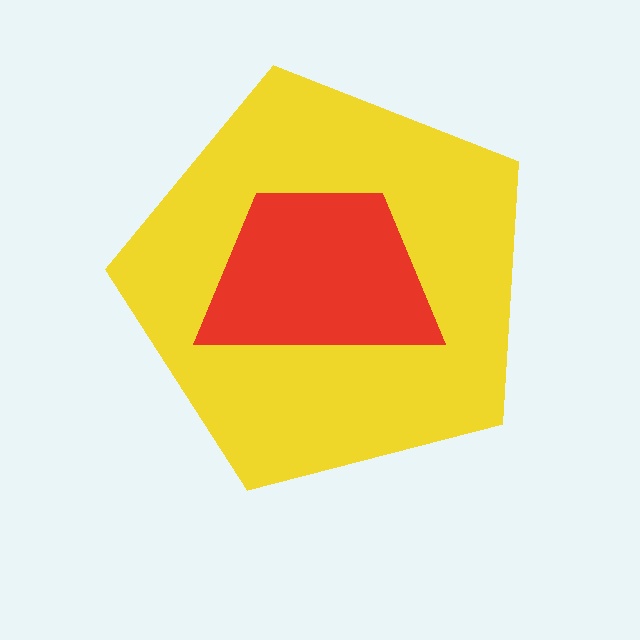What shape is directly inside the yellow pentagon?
The red trapezoid.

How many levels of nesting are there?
2.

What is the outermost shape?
The yellow pentagon.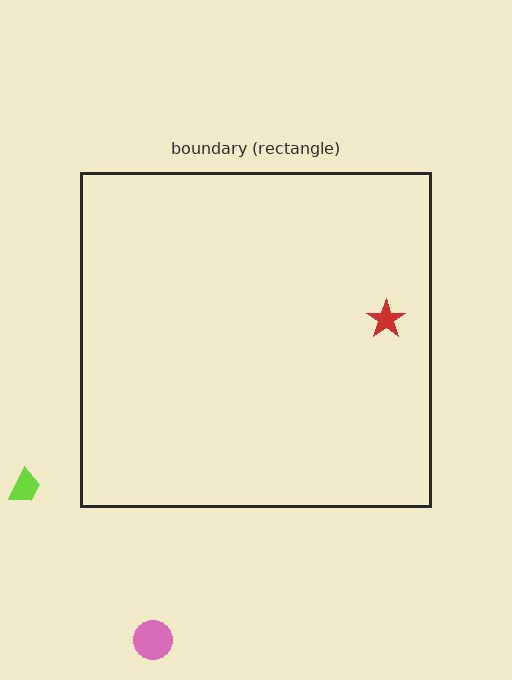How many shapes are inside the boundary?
1 inside, 2 outside.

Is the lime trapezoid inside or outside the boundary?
Outside.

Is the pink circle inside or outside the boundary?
Outside.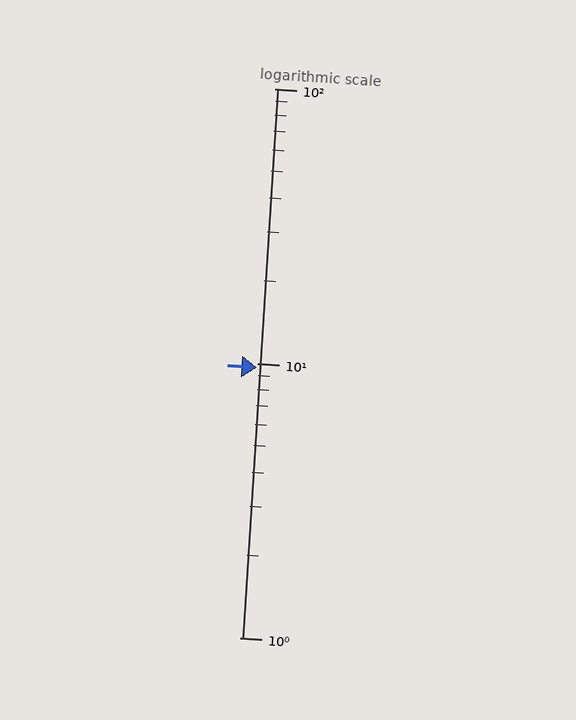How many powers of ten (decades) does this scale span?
The scale spans 2 decades, from 1 to 100.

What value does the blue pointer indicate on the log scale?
The pointer indicates approximately 9.6.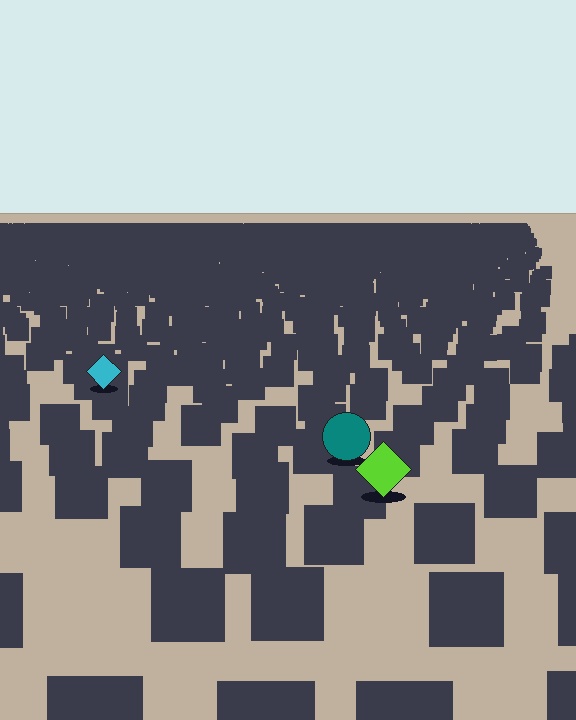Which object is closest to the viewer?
The lime diamond is closest. The texture marks near it are larger and more spread out.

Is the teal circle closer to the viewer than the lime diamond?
No. The lime diamond is closer — you can tell from the texture gradient: the ground texture is coarser near it.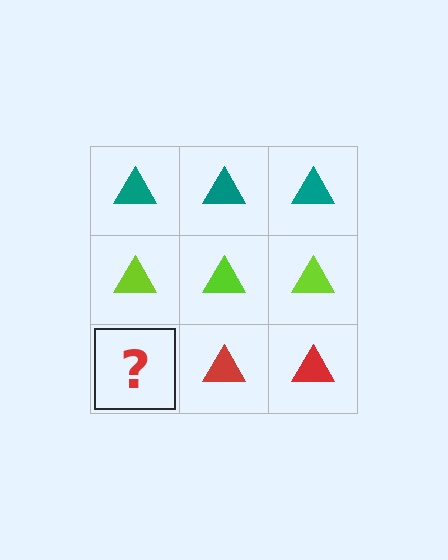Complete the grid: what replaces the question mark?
The question mark should be replaced with a red triangle.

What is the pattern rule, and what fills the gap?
The rule is that each row has a consistent color. The gap should be filled with a red triangle.